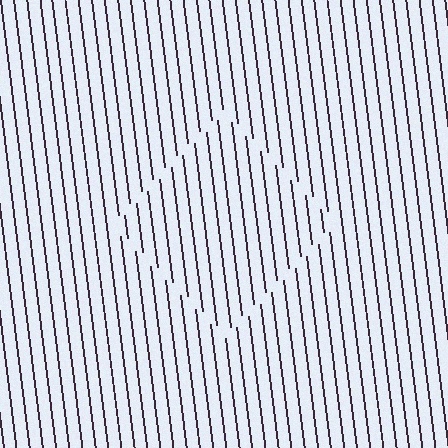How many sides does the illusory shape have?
4 sides — the line-ends trace a square.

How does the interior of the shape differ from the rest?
The interior of the shape contains the same grating, shifted by half a period — the contour is defined by the phase discontinuity where line-ends from the inner and outer gratings abut.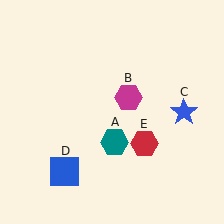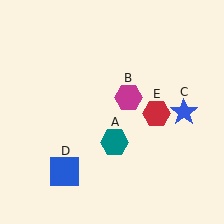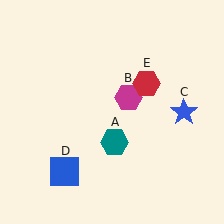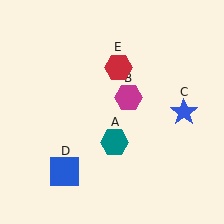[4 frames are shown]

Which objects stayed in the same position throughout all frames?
Teal hexagon (object A) and magenta hexagon (object B) and blue star (object C) and blue square (object D) remained stationary.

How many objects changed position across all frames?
1 object changed position: red hexagon (object E).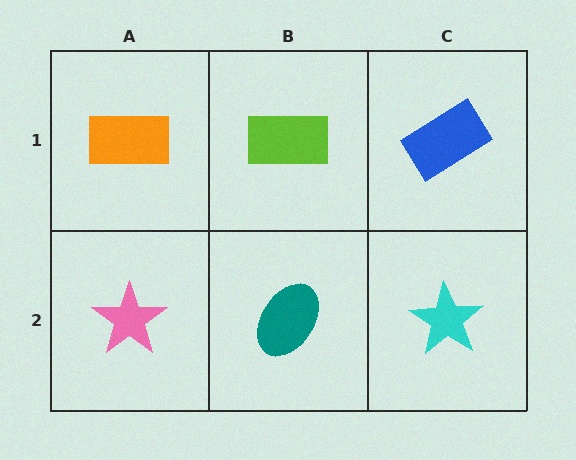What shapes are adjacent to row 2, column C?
A blue rectangle (row 1, column C), a teal ellipse (row 2, column B).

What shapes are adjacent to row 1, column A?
A pink star (row 2, column A), a lime rectangle (row 1, column B).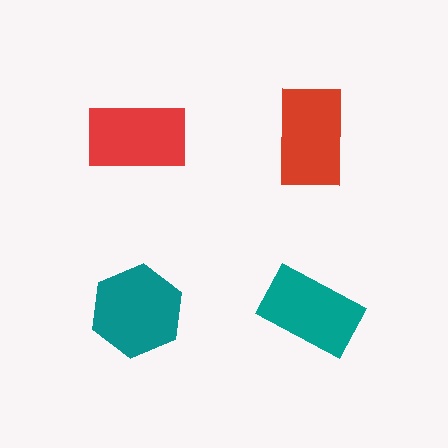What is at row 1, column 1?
A red rectangle.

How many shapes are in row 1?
2 shapes.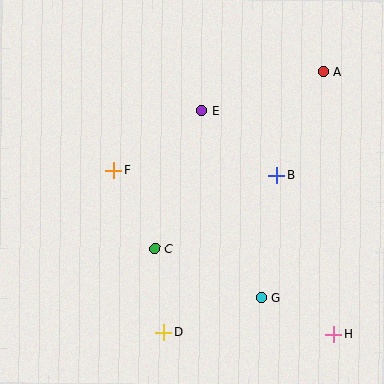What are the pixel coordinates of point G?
Point G is at (261, 297).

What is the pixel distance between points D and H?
The distance between D and H is 170 pixels.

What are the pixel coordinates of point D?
Point D is at (164, 332).